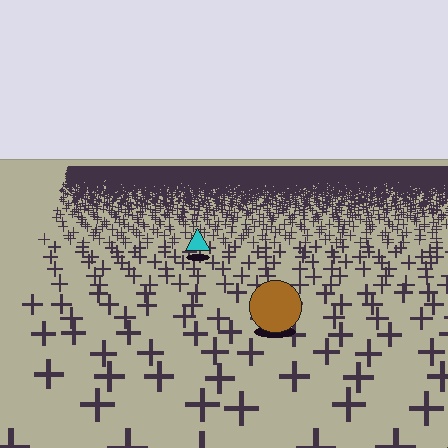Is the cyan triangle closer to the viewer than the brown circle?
No. The brown circle is closer — you can tell from the texture gradient: the ground texture is coarser near it.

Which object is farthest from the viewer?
The cyan triangle is farthest from the viewer. It appears smaller and the ground texture around it is denser.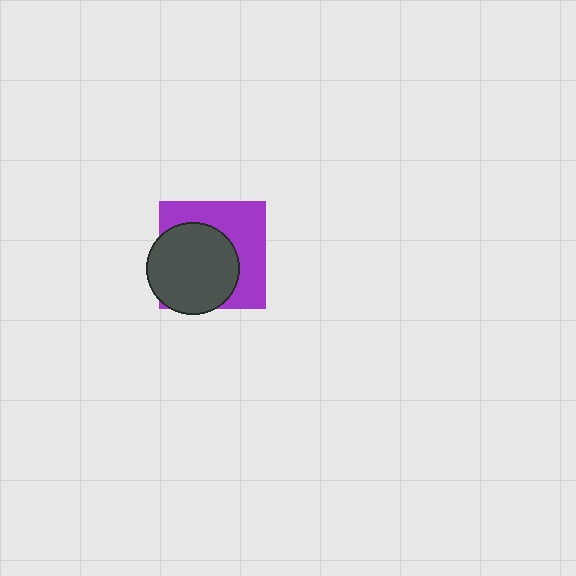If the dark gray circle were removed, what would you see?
You would see the complete purple square.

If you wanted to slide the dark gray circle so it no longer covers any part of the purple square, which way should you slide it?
Slide it toward the lower-left — that is the most direct way to separate the two shapes.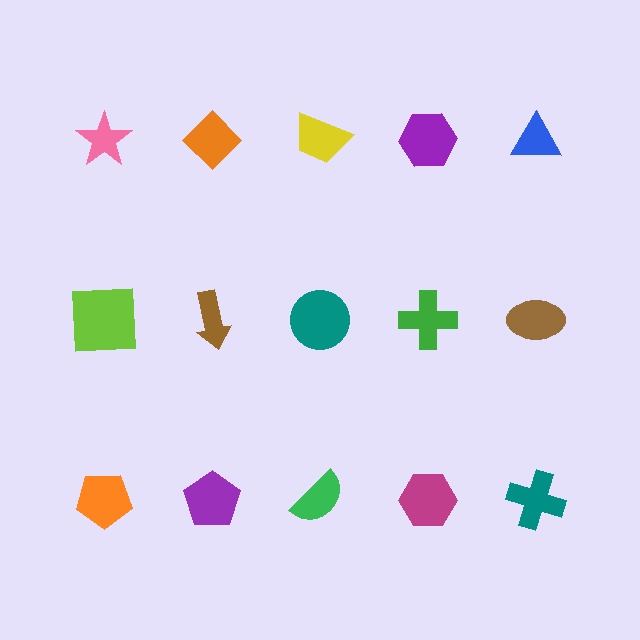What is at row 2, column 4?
A green cross.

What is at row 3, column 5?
A teal cross.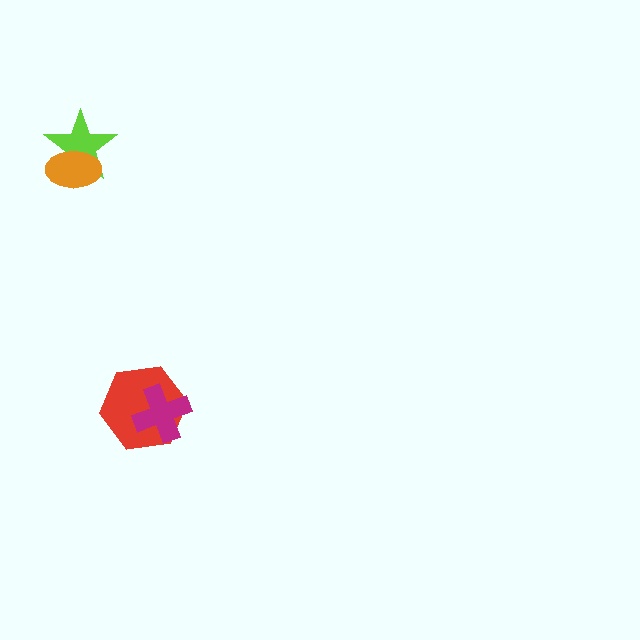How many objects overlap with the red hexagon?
1 object overlaps with the red hexagon.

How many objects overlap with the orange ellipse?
1 object overlaps with the orange ellipse.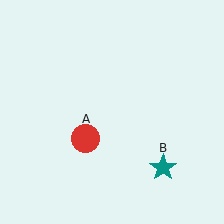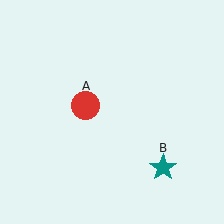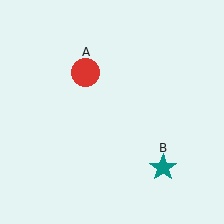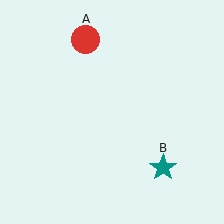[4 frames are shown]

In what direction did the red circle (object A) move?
The red circle (object A) moved up.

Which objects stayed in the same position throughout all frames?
Teal star (object B) remained stationary.